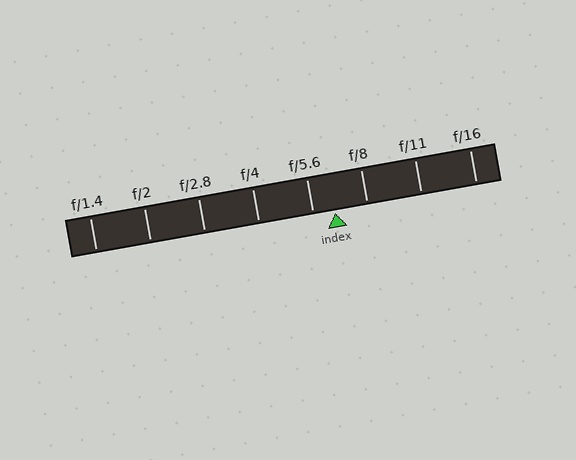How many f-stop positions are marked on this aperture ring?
There are 8 f-stop positions marked.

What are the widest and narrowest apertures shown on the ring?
The widest aperture shown is f/1.4 and the narrowest is f/16.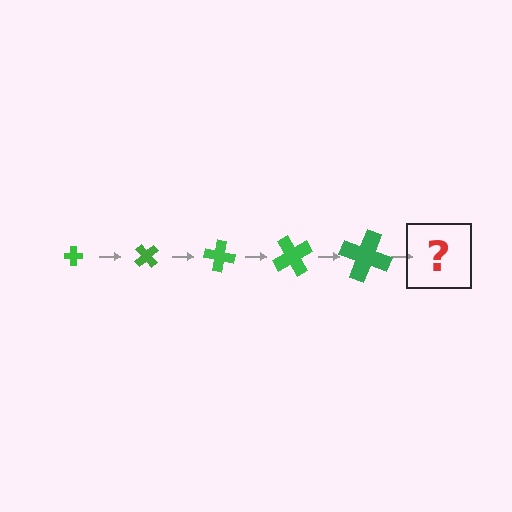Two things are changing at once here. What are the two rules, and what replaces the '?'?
The two rules are that the cross grows larger each step and it rotates 50 degrees each step. The '?' should be a cross, larger than the previous one and rotated 250 degrees from the start.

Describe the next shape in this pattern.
It should be a cross, larger than the previous one and rotated 250 degrees from the start.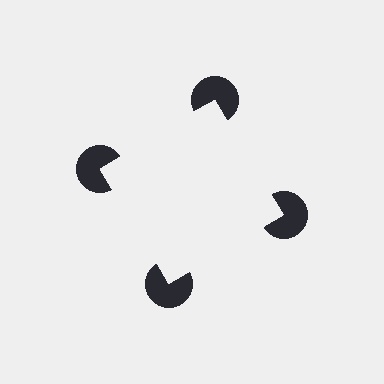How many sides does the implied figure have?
4 sides.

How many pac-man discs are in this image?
There are 4 — one at each vertex of the illusory square.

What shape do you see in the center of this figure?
An illusory square — its edges are inferred from the aligned wedge cuts in the pac-man discs, not physically drawn.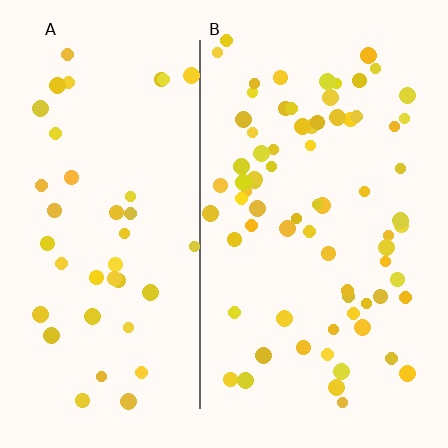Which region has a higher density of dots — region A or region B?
B (the right).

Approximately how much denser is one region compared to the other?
Approximately 1.8× — region B over region A.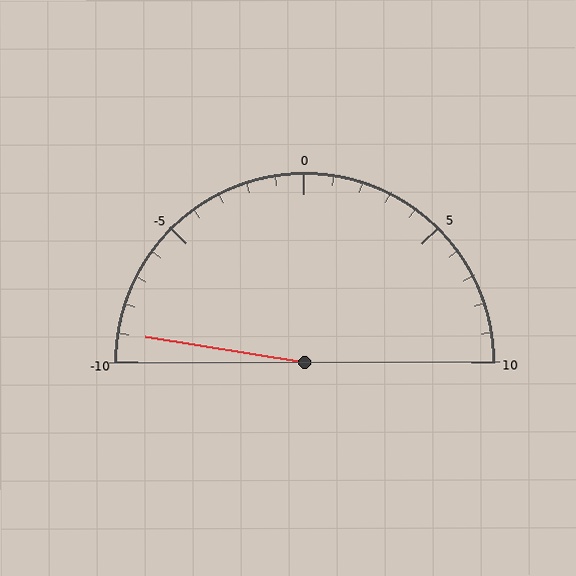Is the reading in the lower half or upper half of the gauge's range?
The reading is in the lower half of the range (-10 to 10).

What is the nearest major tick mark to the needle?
The nearest major tick mark is -10.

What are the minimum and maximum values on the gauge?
The gauge ranges from -10 to 10.